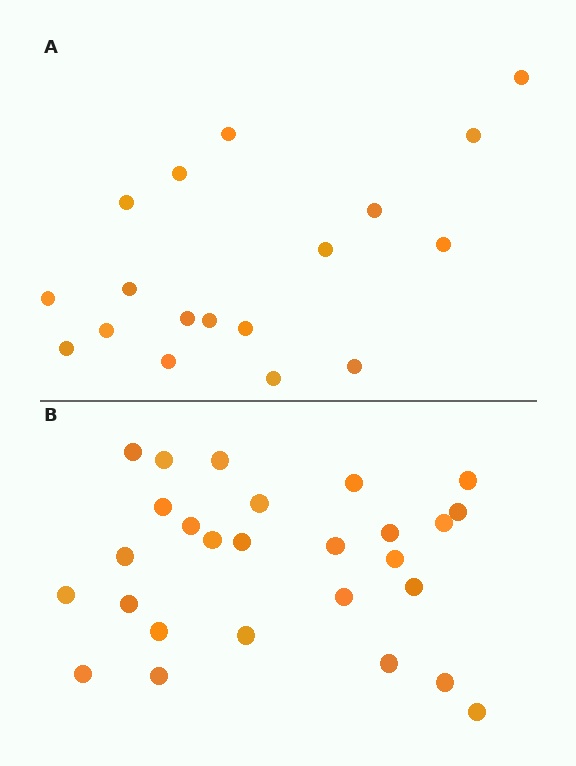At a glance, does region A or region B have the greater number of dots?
Region B (the bottom region) has more dots.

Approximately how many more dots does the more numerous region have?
Region B has roughly 8 or so more dots than region A.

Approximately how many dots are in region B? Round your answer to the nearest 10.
About 30 dots. (The exact count is 27, which rounds to 30.)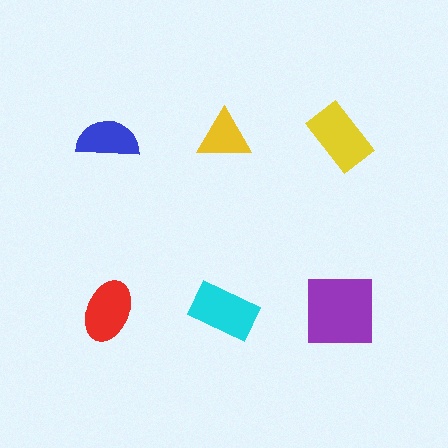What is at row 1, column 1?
A blue semicircle.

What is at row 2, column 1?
A red ellipse.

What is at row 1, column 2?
A yellow triangle.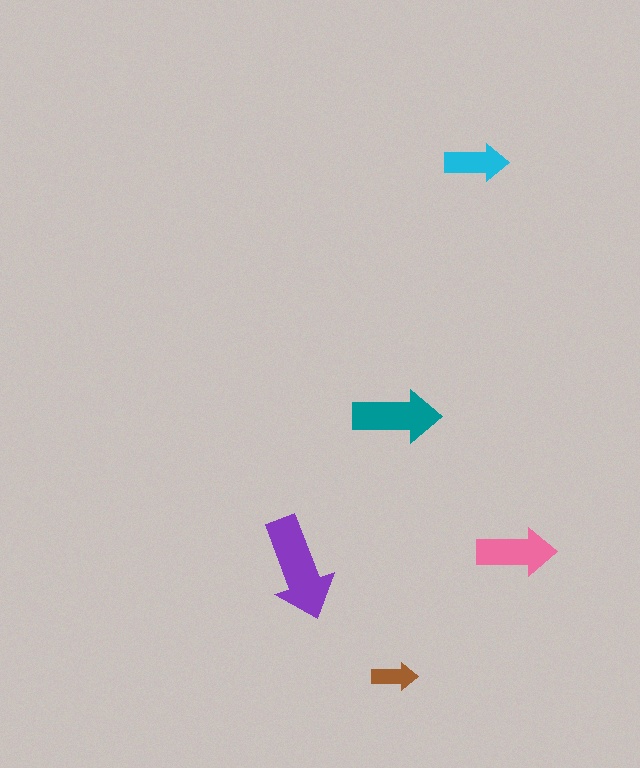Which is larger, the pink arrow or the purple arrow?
The purple one.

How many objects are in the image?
There are 5 objects in the image.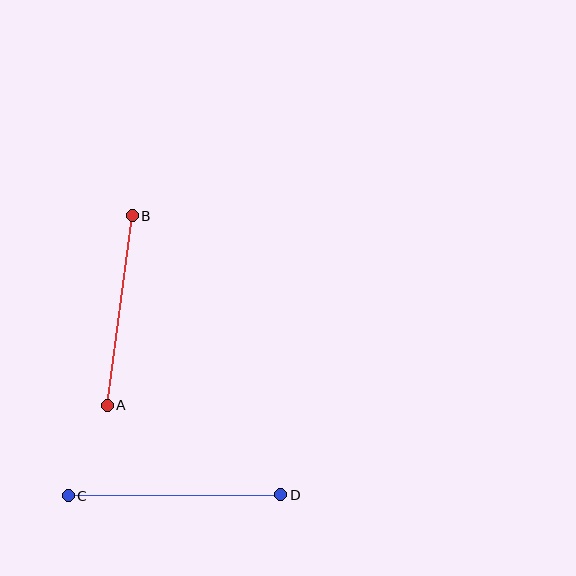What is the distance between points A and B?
The distance is approximately 191 pixels.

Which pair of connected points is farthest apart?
Points C and D are farthest apart.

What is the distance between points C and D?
The distance is approximately 213 pixels.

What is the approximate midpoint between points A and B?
The midpoint is at approximately (120, 311) pixels.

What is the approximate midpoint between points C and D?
The midpoint is at approximately (174, 495) pixels.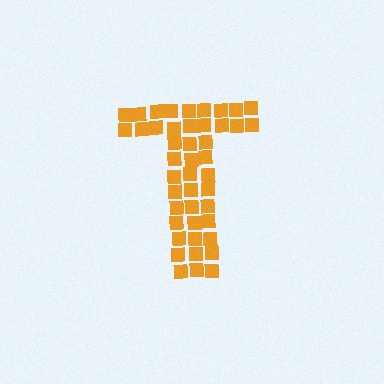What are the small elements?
The small elements are squares.